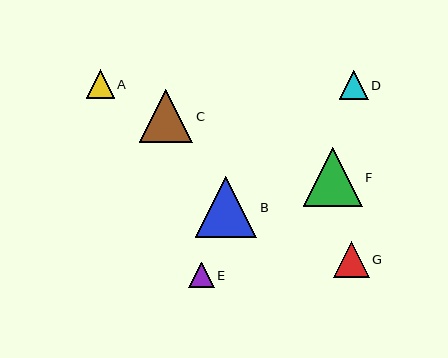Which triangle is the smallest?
Triangle E is the smallest with a size of approximately 25 pixels.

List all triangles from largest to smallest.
From largest to smallest: B, F, C, G, D, A, E.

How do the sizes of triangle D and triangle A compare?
Triangle D and triangle A are approximately the same size.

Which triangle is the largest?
Triangle B is the largest with a size of approximately 61 pixels.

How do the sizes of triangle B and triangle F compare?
Triangle B and triangle F are approximately the same size.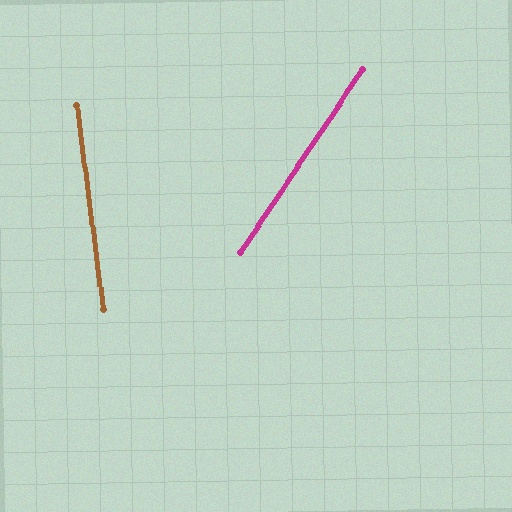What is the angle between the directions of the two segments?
Approximately 41 degrees.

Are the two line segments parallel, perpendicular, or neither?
Neither parallel nor perpendicular — they differ by about 41°.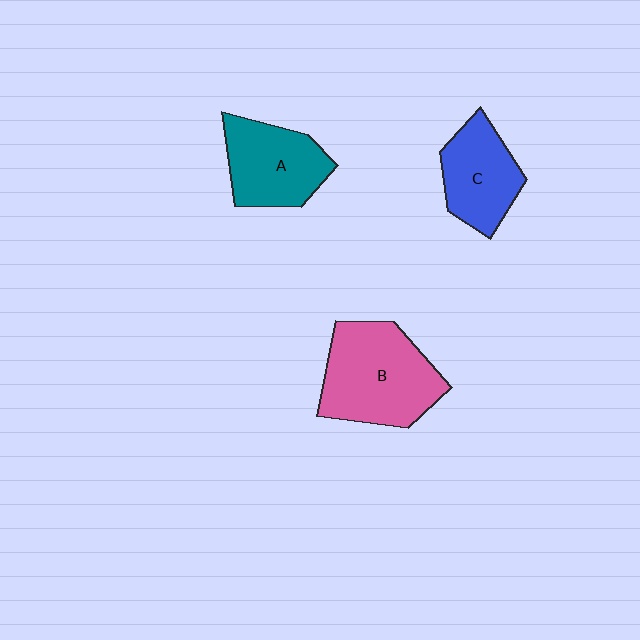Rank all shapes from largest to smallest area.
From largest to smallest: B (pink), A (teal), C (blue).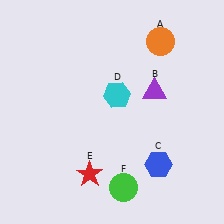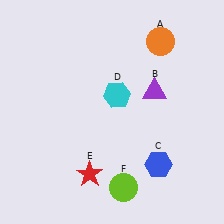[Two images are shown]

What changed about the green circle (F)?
In Image 1, F is green. In Image 2, it changed to lime.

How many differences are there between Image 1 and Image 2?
There is 1 difference between the two images.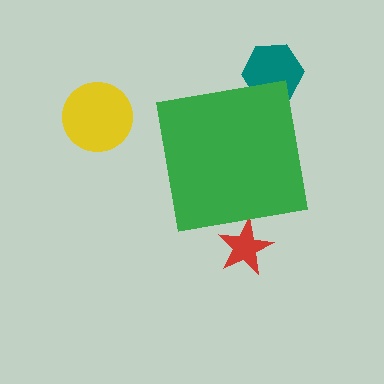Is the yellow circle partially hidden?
No, the yellow circle is fully visible.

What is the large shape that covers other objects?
A green square.